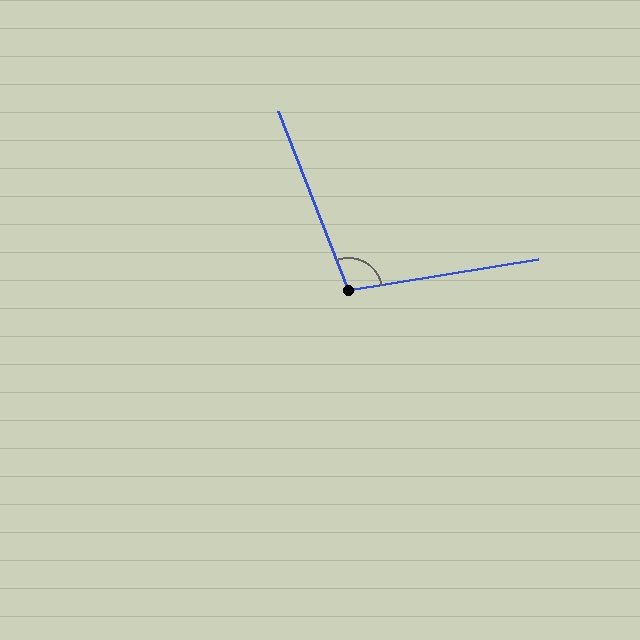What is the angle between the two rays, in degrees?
Approximately 102 degrees.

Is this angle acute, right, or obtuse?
It is obtuse.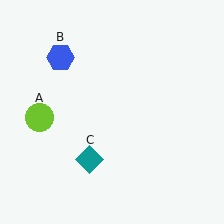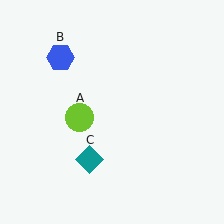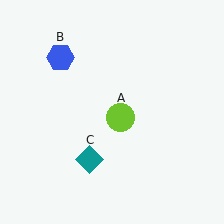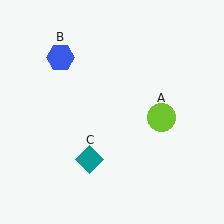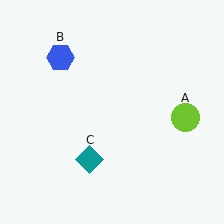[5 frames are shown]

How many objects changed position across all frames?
1 object changed position: lime circle (object A).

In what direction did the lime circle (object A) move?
The lime circle (object A) moved right.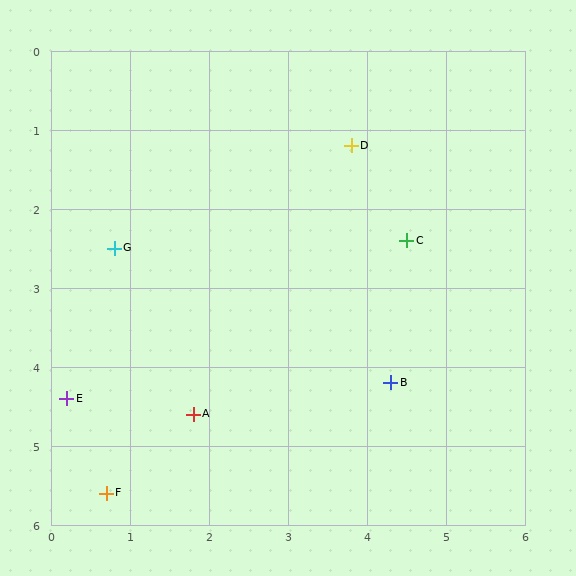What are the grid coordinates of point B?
Point B is at approximately (4.3, 4.2).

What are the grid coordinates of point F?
Point F is at approximately (0.7, 5.6).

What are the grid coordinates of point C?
Point C is at approximately (4.5, 2.4).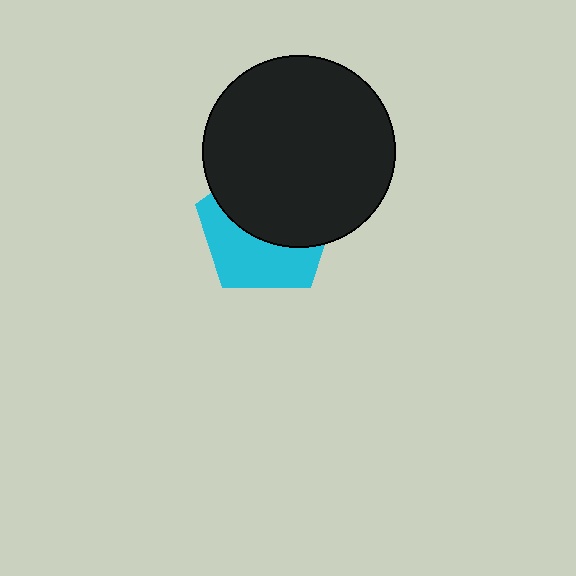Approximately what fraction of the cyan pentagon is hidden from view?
Roughly 56% of the cyan pentagon is hidden behind the black circle.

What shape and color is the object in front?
The object in front is a black circle.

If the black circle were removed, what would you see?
You would see the complete cyan pentagon.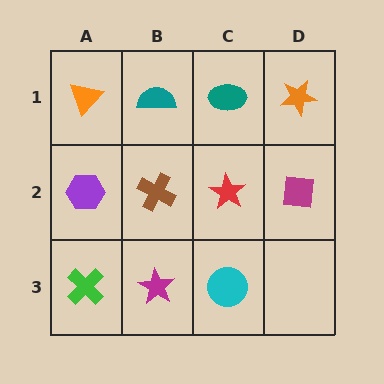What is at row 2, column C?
A red star.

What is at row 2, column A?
A purple hexagon.